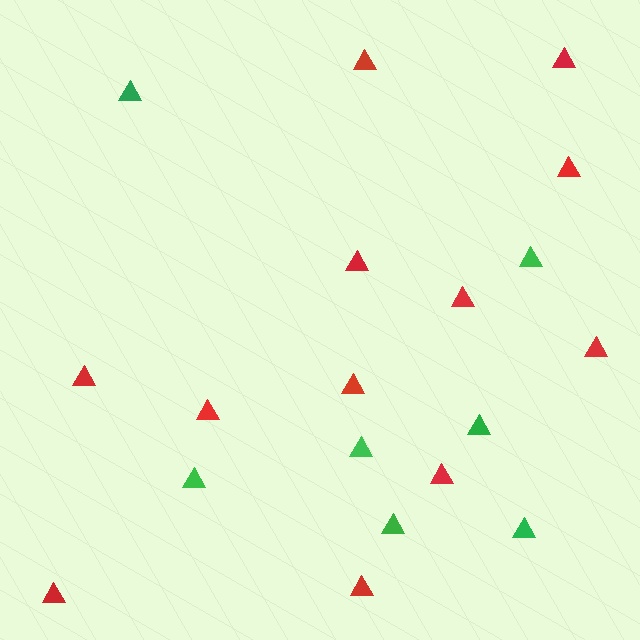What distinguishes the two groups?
There are 2 groups: one group of red triangles (12) and one group of green triangles (7).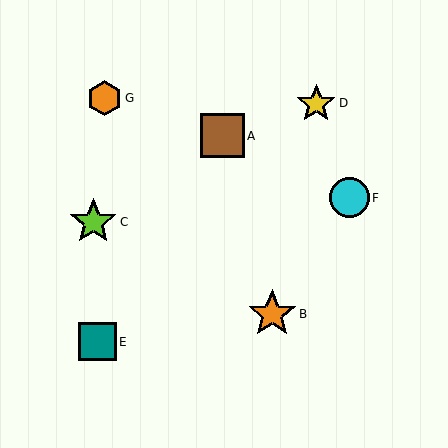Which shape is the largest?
The orange star (labeled B) is the largest.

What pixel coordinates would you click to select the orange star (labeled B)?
Click at (272, 314) to select the orange star B.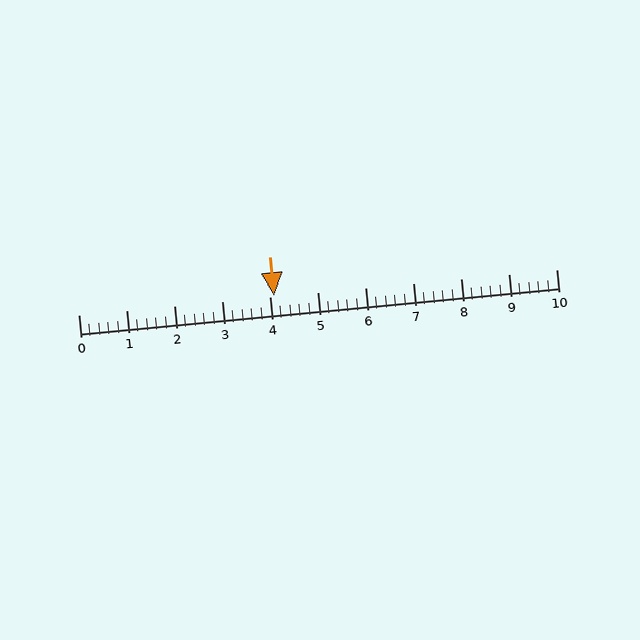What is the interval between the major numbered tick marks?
The major tick marks are spaced 1 units apart.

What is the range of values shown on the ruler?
The ruler shows values from 0 to 10.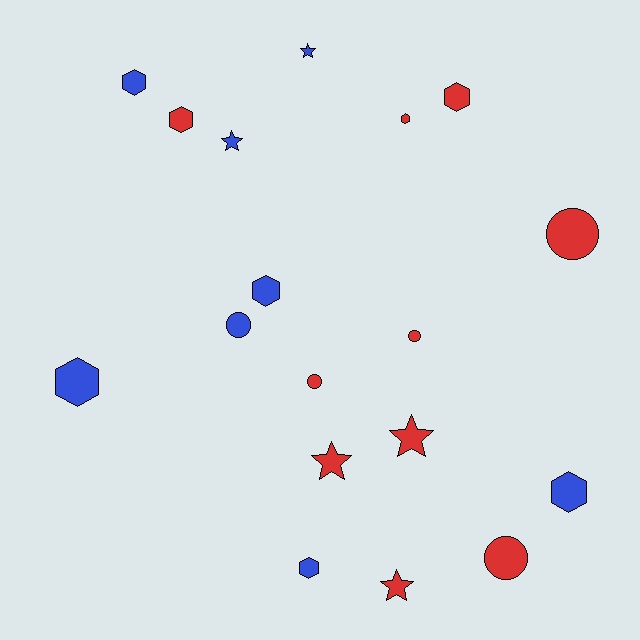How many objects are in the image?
There are 18 objects.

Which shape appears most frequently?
Hexagon, with 8 objects.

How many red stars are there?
There are 3 red stars.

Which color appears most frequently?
Red, with 10 objects.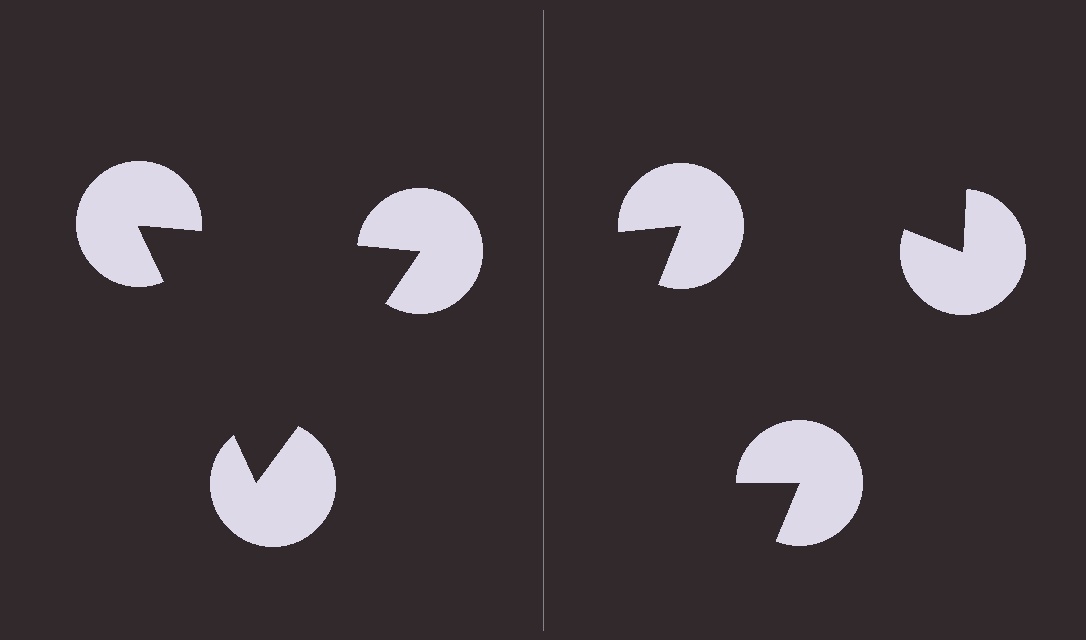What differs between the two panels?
The pac-man discs are positioned identically on both sides; only the wedge orientations differ. On the left they align to a triangle; on the right they are misaligned.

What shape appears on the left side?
An illusory triangle.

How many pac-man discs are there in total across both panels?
6 — 3 on each side.